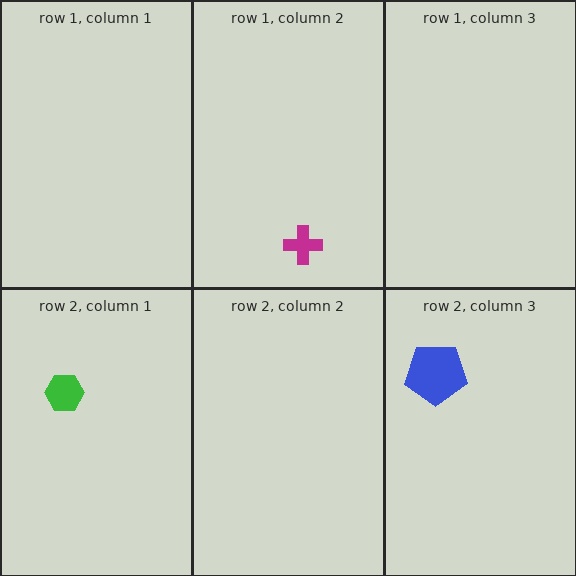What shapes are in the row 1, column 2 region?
The magenta cross.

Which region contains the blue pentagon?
The row 2, column 3 region.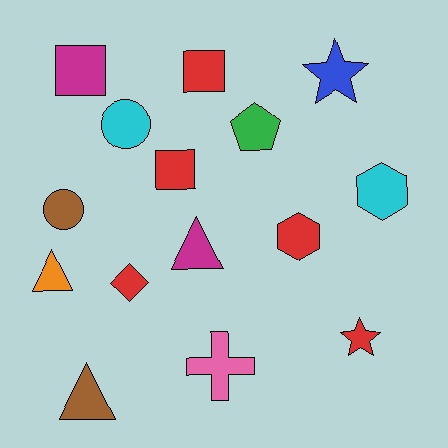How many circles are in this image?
There are 2 circles.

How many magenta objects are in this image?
There are 2 magenta objects.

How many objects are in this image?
There are 15 objects.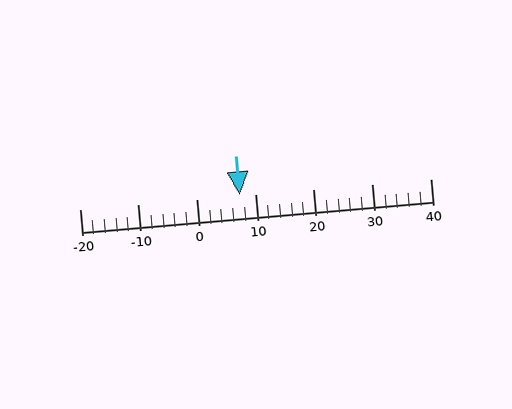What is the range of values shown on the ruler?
The ruler shows values from -20 to 40.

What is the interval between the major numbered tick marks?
The major tick marks are spaced 10 units apart.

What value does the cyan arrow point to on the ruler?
The cyan arrow points to approximately 7.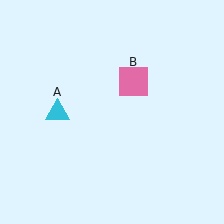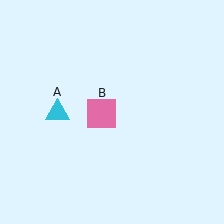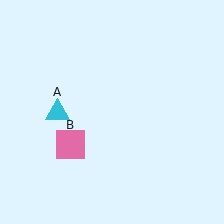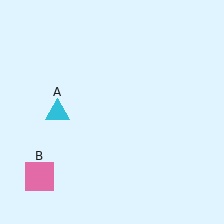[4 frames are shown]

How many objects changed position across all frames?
1 object changed position: pink square (object B).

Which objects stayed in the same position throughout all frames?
Cyan triangle (object A) remained stationary.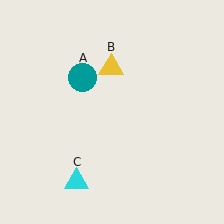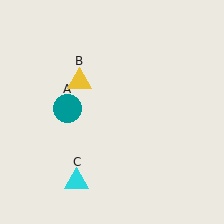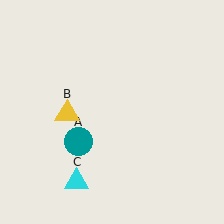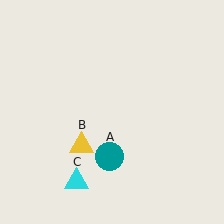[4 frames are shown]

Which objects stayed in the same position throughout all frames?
Cyan triangle (object C) remained stationary.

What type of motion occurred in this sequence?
The teal circle (object A), yellow triangle (object B) rotated counterclockwise around the center of the scene.